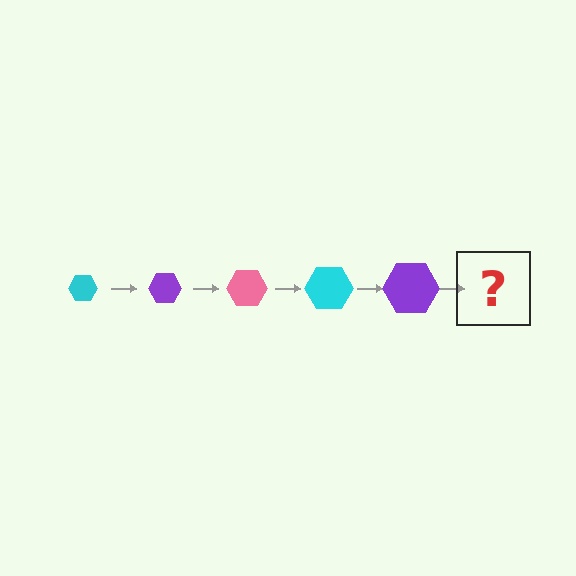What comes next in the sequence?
The next element should be a pink hexagon, larger than the previous one.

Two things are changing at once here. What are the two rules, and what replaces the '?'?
The two rules are that the hexagon grows larger each step and the color cycles through cyan, purple, and pink. The '?' should be a pink hexagon, larger than the previous one.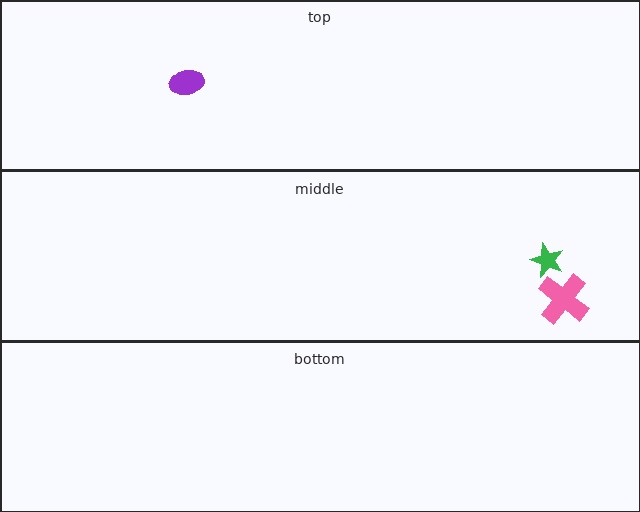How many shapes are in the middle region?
2.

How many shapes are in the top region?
1.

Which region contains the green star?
The middle region.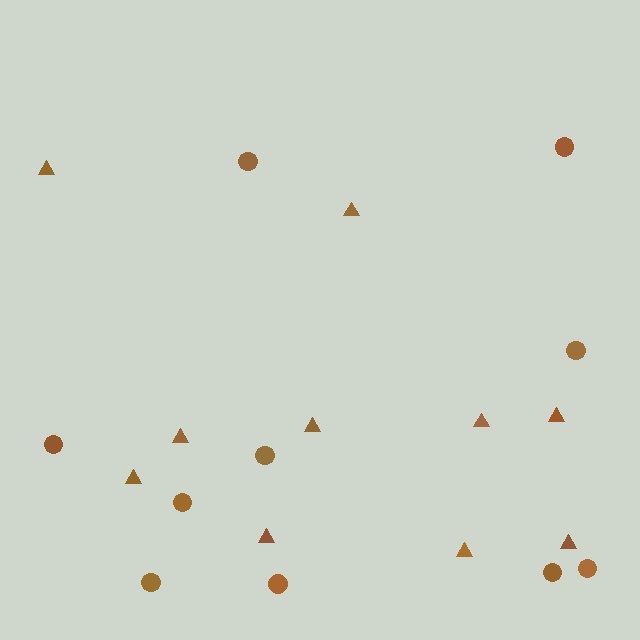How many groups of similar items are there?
There are 2 groups: one group of triangles (10) and one group of circles (10).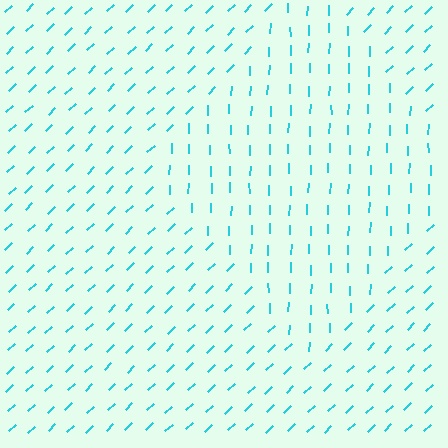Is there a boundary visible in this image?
Yes, there is a texture boundary formed by a change in line orientation.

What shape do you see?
I see a diamond.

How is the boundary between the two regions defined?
The boundary is defined purely by a change in line orientation (approximately 45 degrees difference). All lines are the same color and thickness.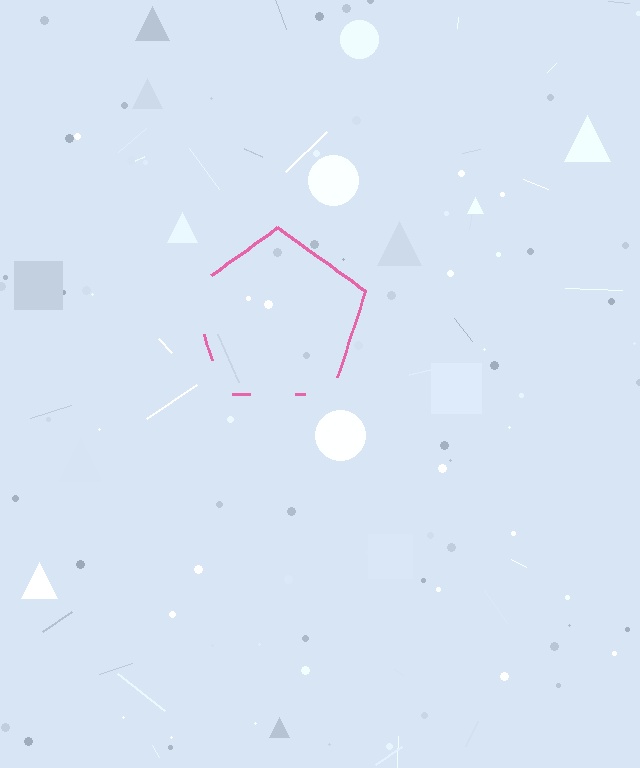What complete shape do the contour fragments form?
The contour fragments form a pentagon.